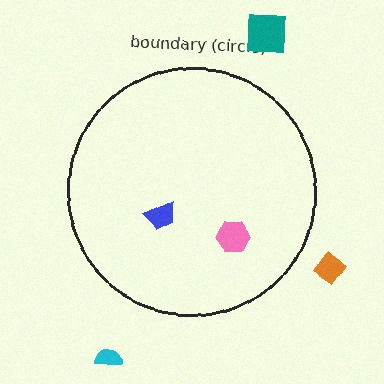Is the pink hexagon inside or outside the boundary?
Inside.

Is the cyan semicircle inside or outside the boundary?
Outside.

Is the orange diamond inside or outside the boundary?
Outside.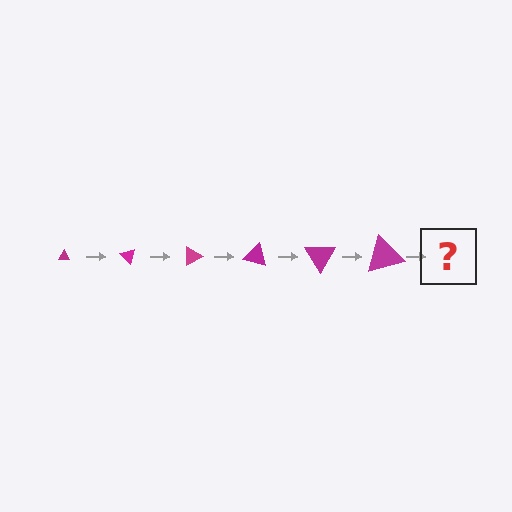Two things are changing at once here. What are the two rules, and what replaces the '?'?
The two rules are that the triangle grows larger each step and it rotates 45 degrees each step. The '?' should be a triangle, larger than the previous one and rotated 270 degrees from the start.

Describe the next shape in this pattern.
It should be a triangle, larger than the previous one and rotated 270 degrees from the start.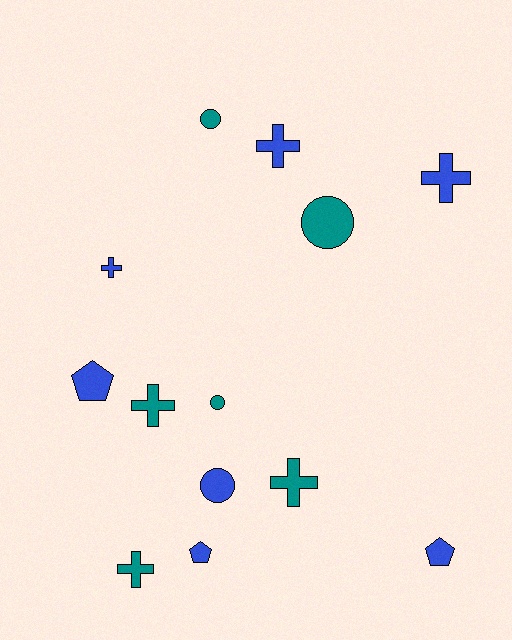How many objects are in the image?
There are 13 objects.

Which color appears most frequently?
Blue, with 7 objects.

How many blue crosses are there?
There are 3 blue crosses.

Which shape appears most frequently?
Cross, with 6 objects.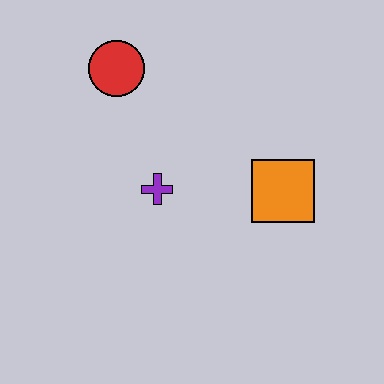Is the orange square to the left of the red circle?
No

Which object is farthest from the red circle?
The orange square is farthest from the red circle.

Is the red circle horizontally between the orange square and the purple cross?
No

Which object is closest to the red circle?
The purple cross is closest to the red circle.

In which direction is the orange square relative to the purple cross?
The orange square is to the right of the purple cross.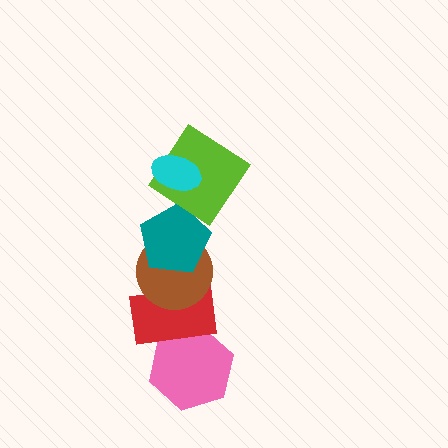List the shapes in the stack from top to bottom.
From top to bottom: the cyan ellipse, the lime diamond, the teal pentagon, the brown circle, the red rectangle, the pink hexagon.